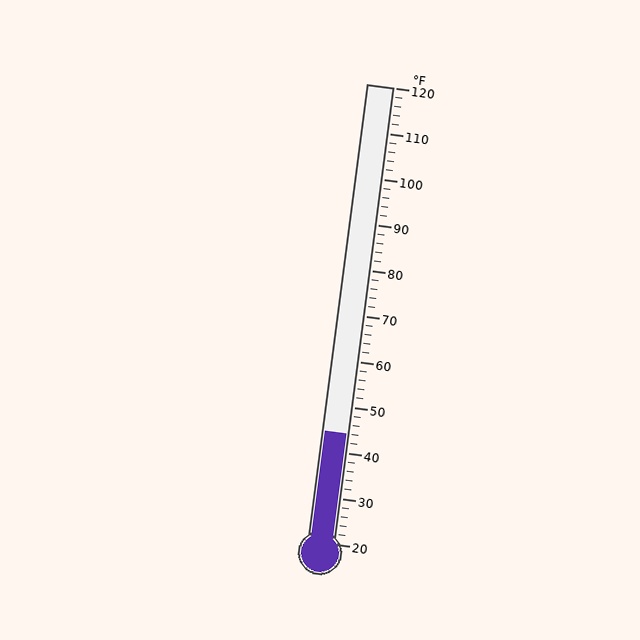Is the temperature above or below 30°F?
The temperature is above 30°F.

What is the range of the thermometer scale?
The thermometer scale ranges from 20°F to 120°F.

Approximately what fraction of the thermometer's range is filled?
The thermometer is filled to approximately 25% of its range.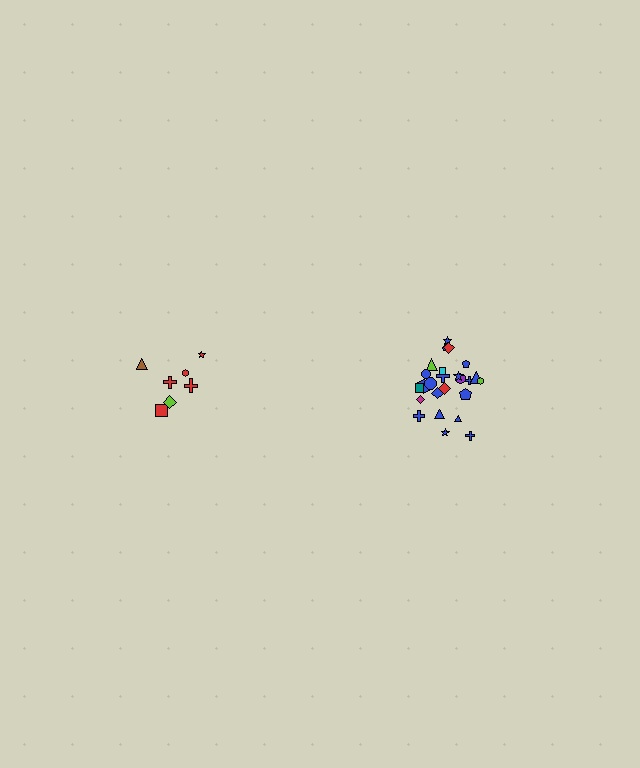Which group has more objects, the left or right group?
The right group.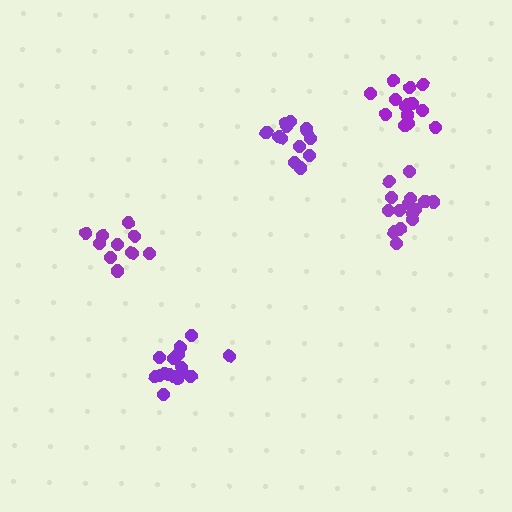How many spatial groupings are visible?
There are 5 spatial groupings.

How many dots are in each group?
Group 1: 16 dots, Group 2: 10 dots, Group 3: 14 dots, Group 4: 12 dots, Group 5: 15 dots (67 total).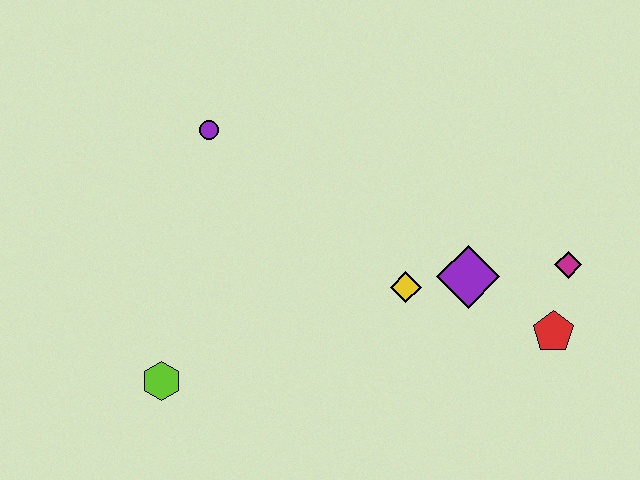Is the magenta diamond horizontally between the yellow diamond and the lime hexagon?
No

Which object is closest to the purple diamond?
The yellow diamond is closest to the purple diamond.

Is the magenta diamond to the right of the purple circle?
Yes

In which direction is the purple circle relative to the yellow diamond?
The purple circle is to the left of the yellow diamond.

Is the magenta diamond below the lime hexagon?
No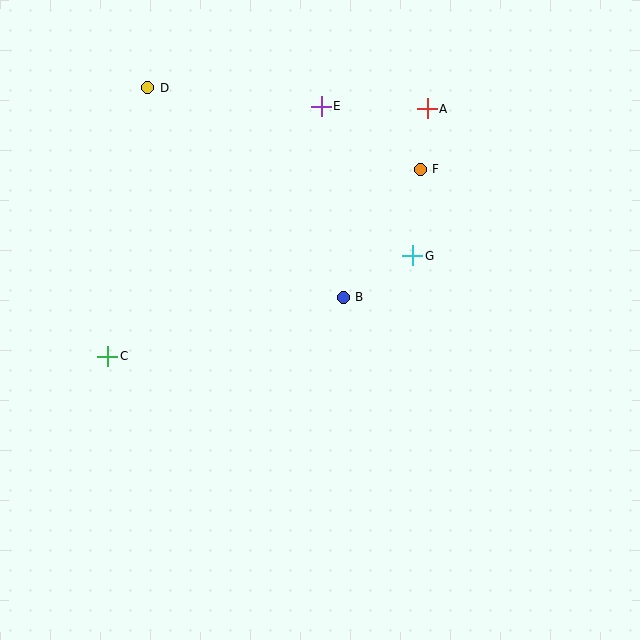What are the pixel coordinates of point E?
Point E is at (321, 106).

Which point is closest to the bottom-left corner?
Point C is closest to the bottom-left corner.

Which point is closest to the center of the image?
Point B at (343, 297) is closest to the center.